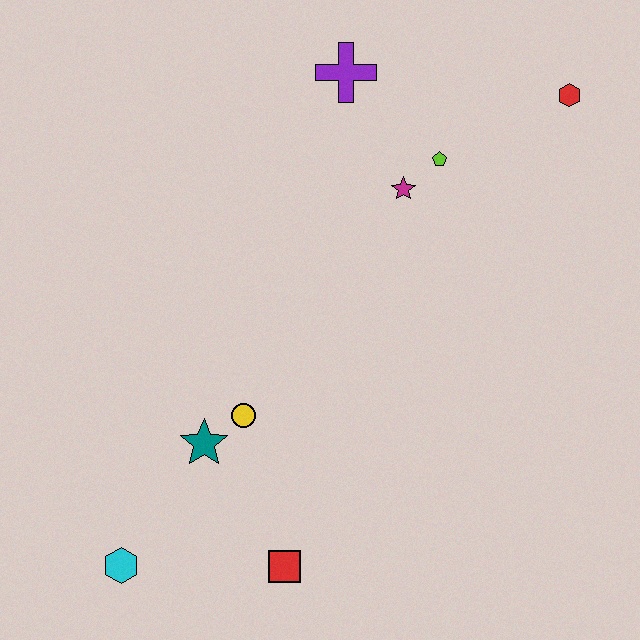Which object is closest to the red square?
The teal star is closest to the red square.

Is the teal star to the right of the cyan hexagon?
Yes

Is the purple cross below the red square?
No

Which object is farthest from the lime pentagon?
The cyan hexagon is farthest from the lime pentagon.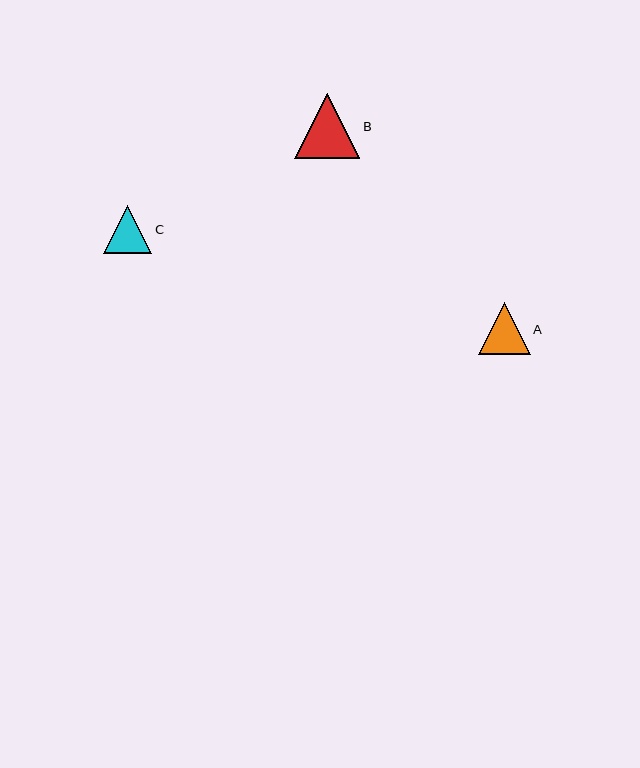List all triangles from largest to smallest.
From largest to smallest: B, A, C.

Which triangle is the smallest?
Triangle C is the smallest with a size of approximately 49 pixels.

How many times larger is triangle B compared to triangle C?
Triangle B is approximately 1.3 times the size of triangle C.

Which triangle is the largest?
Triangle B is the largest with a size of approximately 65 pixels.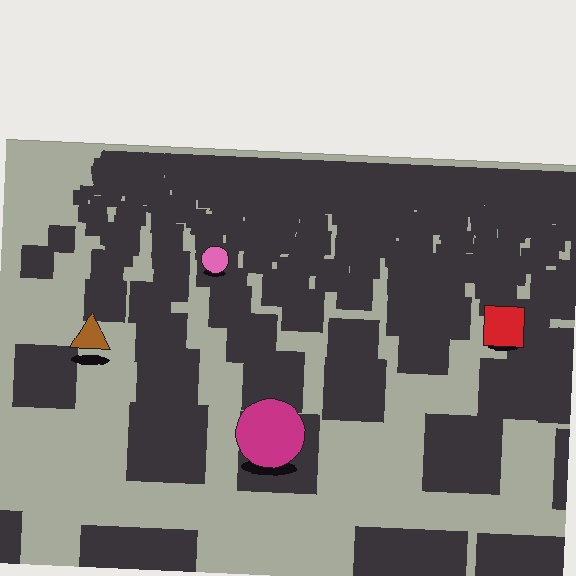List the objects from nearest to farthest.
From nearest to farthest: the magenta circle, the brown triangle, the red square, the pink circle.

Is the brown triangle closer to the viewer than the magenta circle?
No. The magenta circle is closer — you can tell from the texture gradient: the ground texture is coarser near it.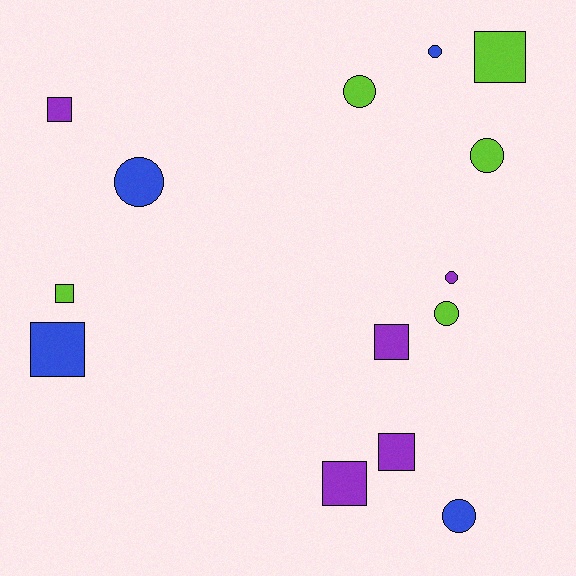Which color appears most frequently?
Purple, with 5 objects.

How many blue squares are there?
There is 1 blue square.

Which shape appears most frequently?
Circle, with 7 objects.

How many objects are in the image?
There are 14 objects.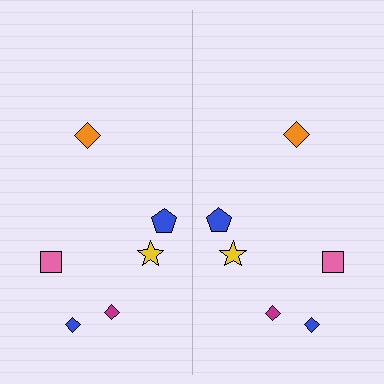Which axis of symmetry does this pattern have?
The pattern has a vertical axis of symmetry running through the center of the image.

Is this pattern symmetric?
Yes, this pattern has bilateral (reflection) symmetry.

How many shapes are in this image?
There are 12 shapes in this image.